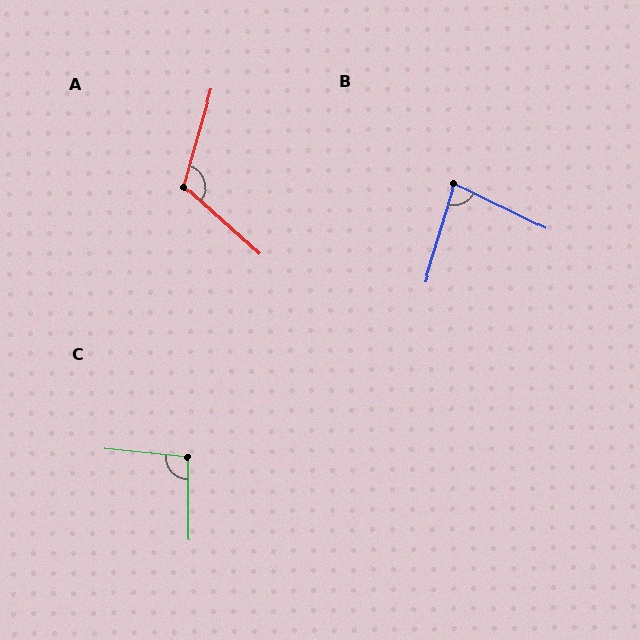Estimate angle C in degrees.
Approximately 96 degrees.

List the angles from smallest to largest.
B (80°), C (96°), A (115°).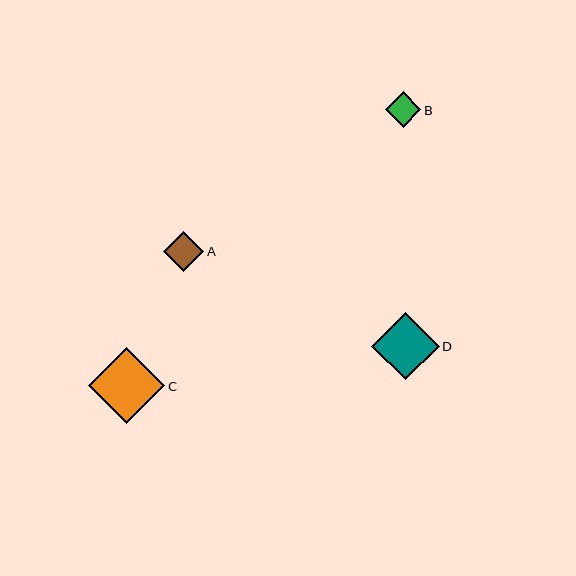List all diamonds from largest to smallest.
From largest to smallest: C, D, A, B.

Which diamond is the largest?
Diamond C is the largest with a size of approximately 76 pixels.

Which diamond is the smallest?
Diamond B is the smallest with a size of approximately 36 pixels.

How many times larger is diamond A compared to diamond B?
Diamond A is approximately 1.1 times the size of diamond B.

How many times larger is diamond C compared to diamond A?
Diamond C is approximately 1.9 times the size of diamond A.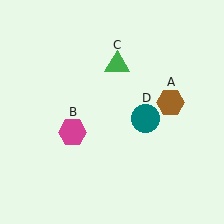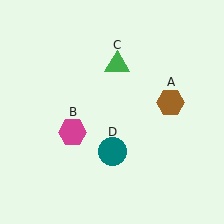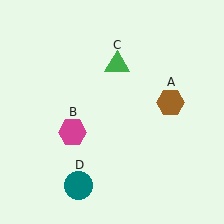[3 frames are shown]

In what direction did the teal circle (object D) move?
The teal circle (object D) moved down and to the left.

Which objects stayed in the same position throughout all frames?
Brown hexagon (object A) and magenta hexagon (object B) and green triangle (object C) remained stationary.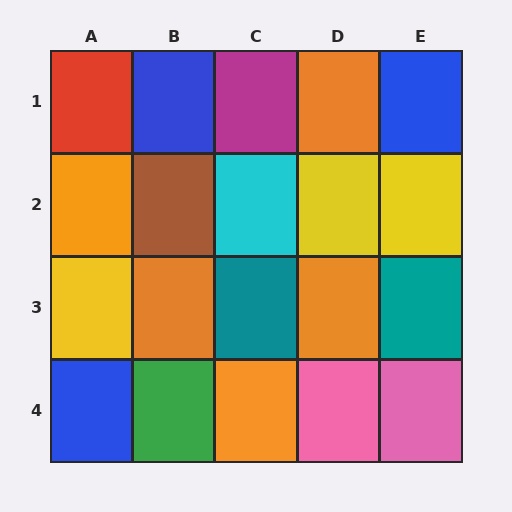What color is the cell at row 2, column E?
Yellow.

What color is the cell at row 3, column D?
Orange.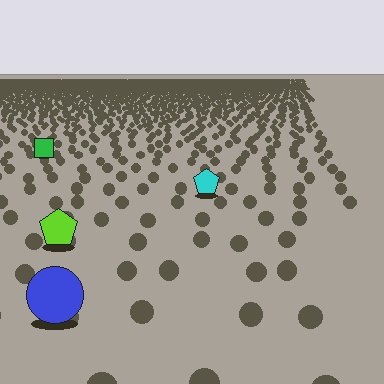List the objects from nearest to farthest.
From nearest to farthest: the blue circle, the lime pentagon, the cyan pentagon, the green square.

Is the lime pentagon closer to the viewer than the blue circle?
No. The blue circle is closer — you can tell from the texture gradient: the ground texture is coarser near it.